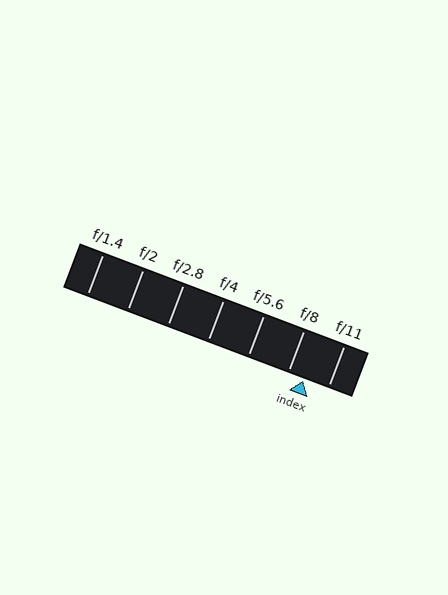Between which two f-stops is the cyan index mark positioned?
The index mark is between f/8 and f/11.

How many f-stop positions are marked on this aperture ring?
There are 7 f-stop positions marked.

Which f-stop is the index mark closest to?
The index mark is closest to f/8.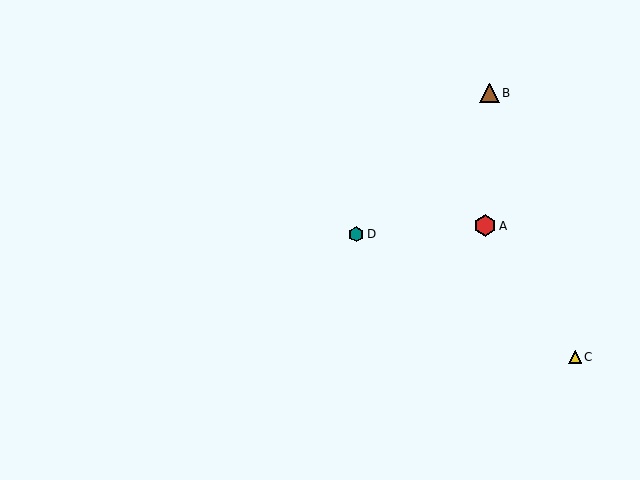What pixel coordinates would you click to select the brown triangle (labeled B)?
Click at (490, 93) to select the brown triangle B.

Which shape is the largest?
The red hexagon (labeled A) is the largest.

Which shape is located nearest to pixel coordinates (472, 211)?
The red hexagon (labeled A) at (485, 226) is nearest to that location.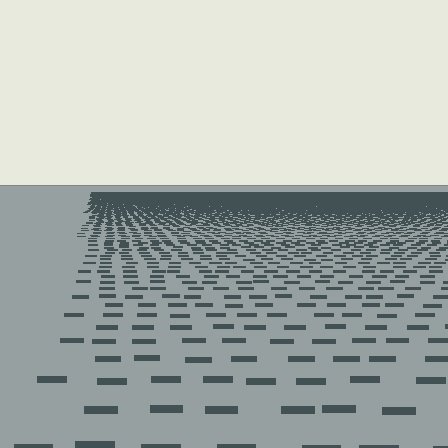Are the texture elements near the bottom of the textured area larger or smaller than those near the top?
Larger. Near the bottom, elements are closer to the viewer and appear at a bigger on-screen size.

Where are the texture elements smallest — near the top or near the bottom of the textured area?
Near the top.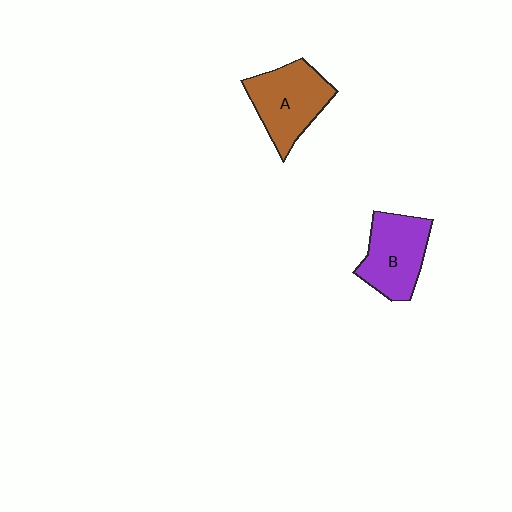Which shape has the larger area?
Shape A (brown).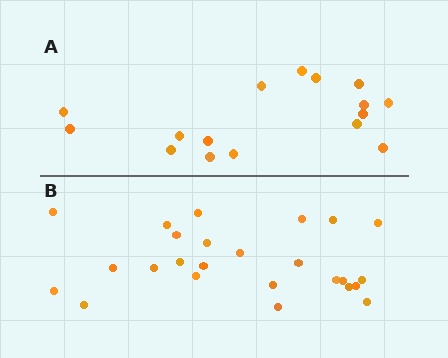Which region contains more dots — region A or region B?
Region B (the bottom region) has more dots.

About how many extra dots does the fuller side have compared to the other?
Region B has roughly 8 or so more dots than region A.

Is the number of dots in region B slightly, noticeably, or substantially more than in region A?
Region B has substantially more. The ratio is roughly 1.6 to 1.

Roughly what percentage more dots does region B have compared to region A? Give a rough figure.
About 55% more.